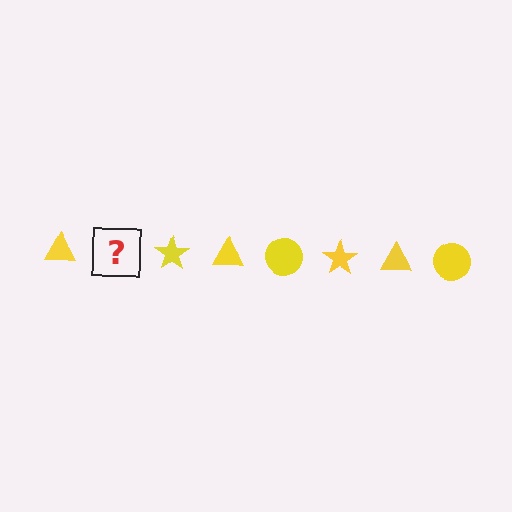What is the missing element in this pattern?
The missing element is a yellow circle.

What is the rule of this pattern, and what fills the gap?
The rule is that the pattern cycles through triangle, circle, star shapes in yellow. The gap should be filled with a yellow circle.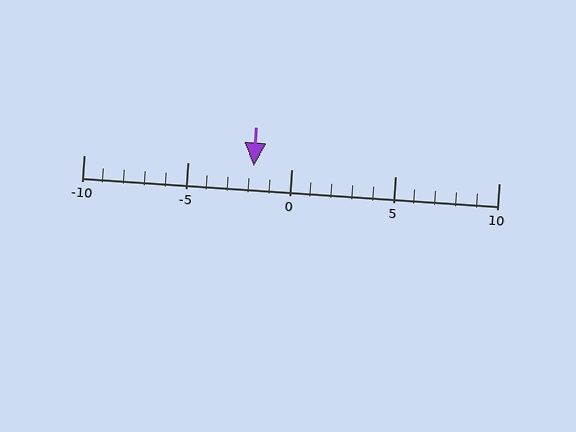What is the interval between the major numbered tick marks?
The major tick marks are spaced 5 units apart.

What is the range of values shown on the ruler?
The ruler shows values from -10 to 10.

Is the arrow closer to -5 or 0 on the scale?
The arrow is closer to 0.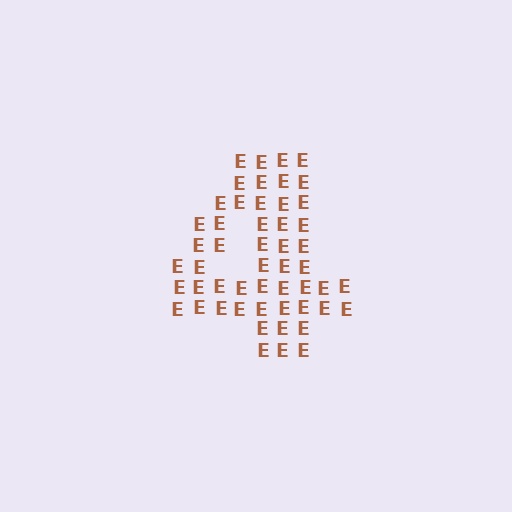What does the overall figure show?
The overall figure shows the digit 4.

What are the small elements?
The small elements are letter E's.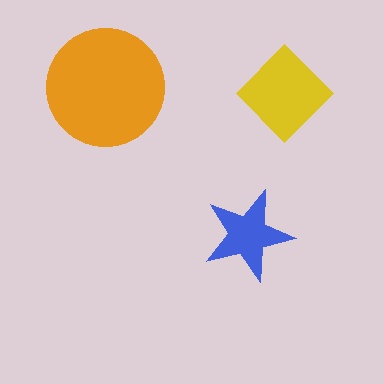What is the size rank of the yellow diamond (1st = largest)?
2nd.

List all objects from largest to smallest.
The orange circle, the yellow diamond, the blue star.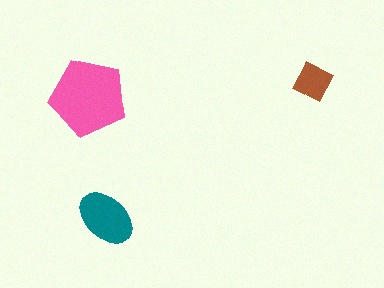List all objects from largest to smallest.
The pink pentagon, the teal ellipse, the brown diamond.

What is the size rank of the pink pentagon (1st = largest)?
1st.